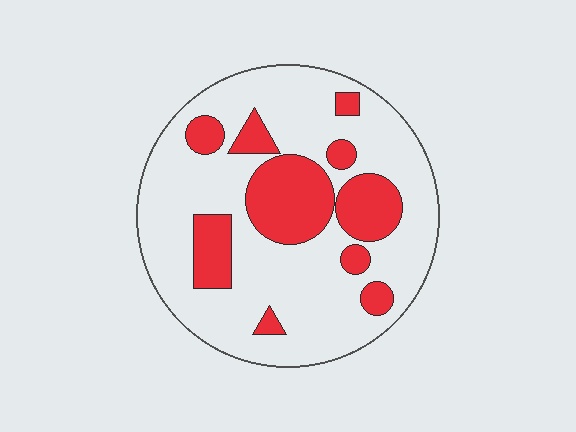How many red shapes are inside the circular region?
10.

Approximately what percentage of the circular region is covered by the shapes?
Approximately 25%.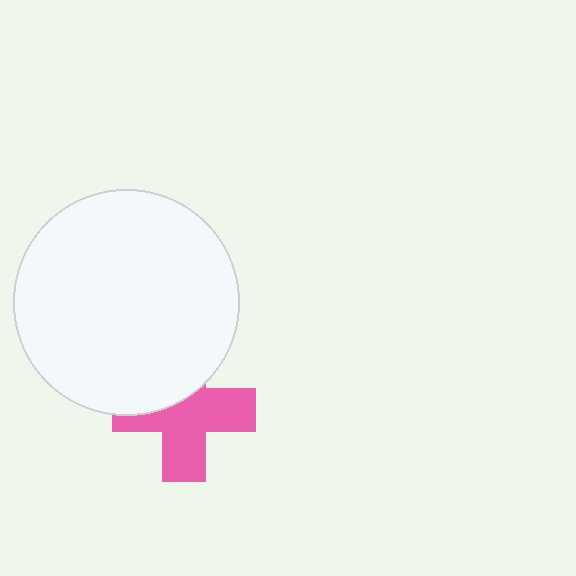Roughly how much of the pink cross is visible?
About half of it is visible (roughly 62%).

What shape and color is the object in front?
The object in front is a white circle.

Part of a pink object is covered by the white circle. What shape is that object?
It is a cross.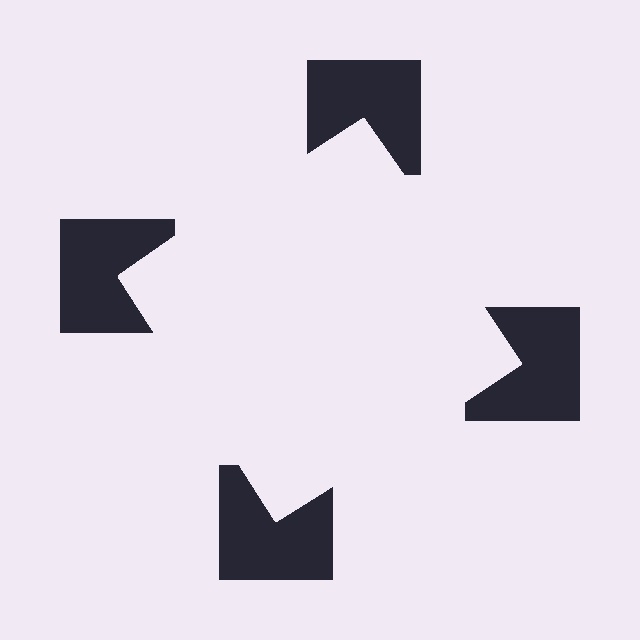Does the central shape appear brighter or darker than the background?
It typically appears slightly brighter than the background, even though no actual brightness change is drawn.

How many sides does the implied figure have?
4 sides.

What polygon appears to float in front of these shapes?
An illusory square — its edges are inferred from the aligned wedge cuts in the notched squares, not physically drawn.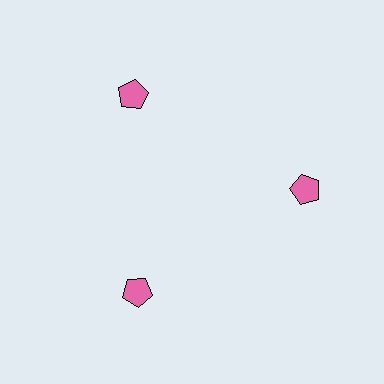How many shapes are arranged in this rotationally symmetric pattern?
There are 3 shapes, arranged in 3 groups of 1.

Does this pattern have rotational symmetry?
Yes, this pattern has 3-fold rotational symmetry. It looks the same after rotating 120 degrees around the center.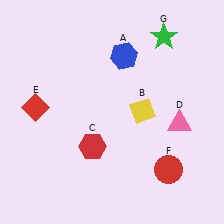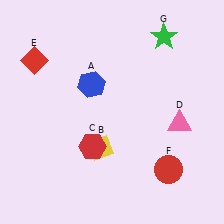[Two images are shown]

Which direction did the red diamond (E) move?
The red diamond (E) moved up.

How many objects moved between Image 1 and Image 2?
3 objects moved between the two images.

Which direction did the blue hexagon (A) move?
The blue hexagon (A) moved left.